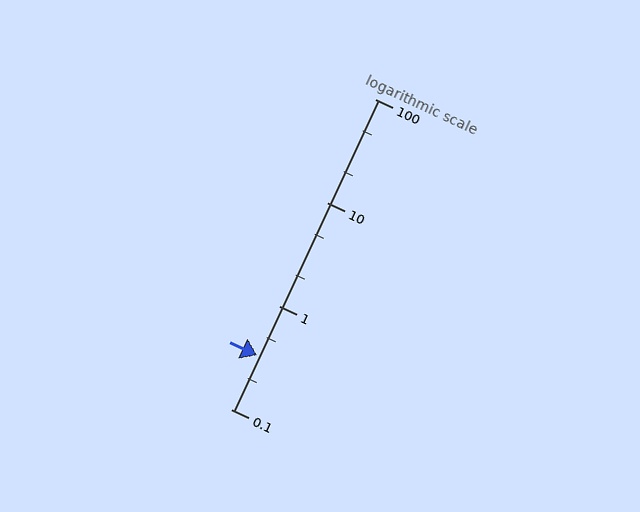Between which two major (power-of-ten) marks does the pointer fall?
The pointer is between 0.1 and 1.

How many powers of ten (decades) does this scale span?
The scale spans 3 decades, from 0.1 to 100.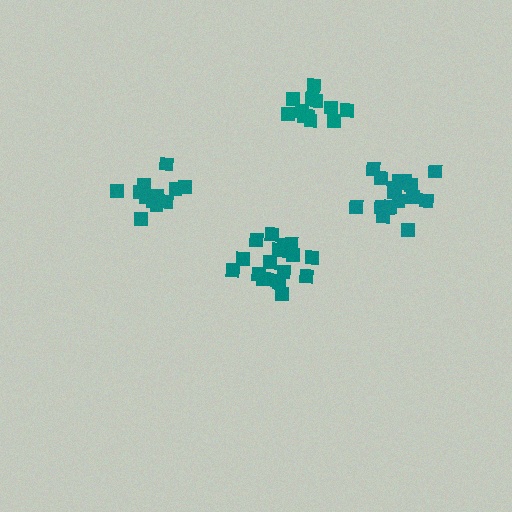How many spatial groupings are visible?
There are 4 spatial groupings.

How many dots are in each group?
Group 1: 18 dots, Group 2: 12 dots, Group 3: 12 dots, Group 4: 18 dots (60 total).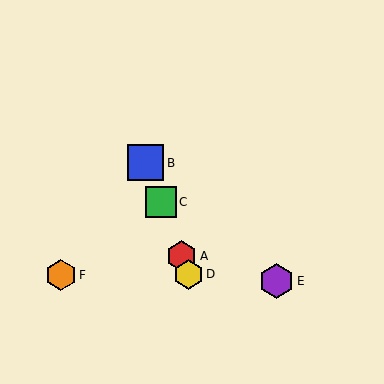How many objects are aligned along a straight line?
4 objects (A, B, C, D) are aligned along a straight line.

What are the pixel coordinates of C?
Object C is at (161, 202).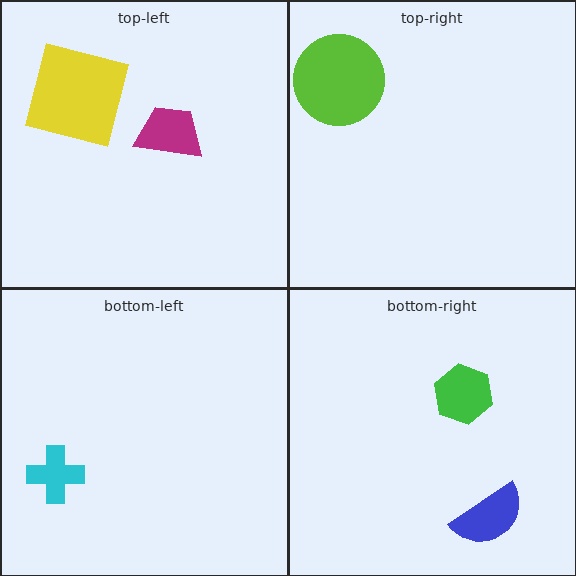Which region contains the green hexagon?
The bottom-right region.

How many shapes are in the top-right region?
1.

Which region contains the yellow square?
The top-left region.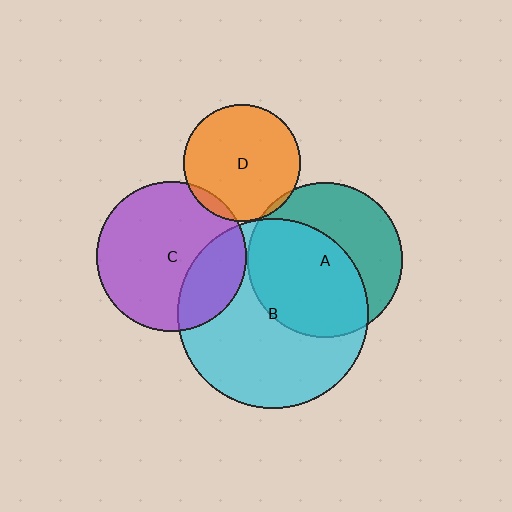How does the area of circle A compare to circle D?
Approximately 1.8 times.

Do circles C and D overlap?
Yes.